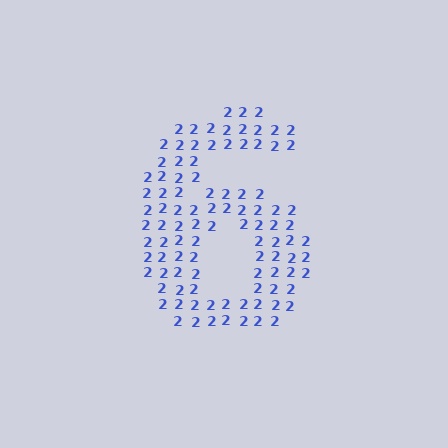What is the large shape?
The large shape is the digit 6.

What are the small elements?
The small elements are digit 2's.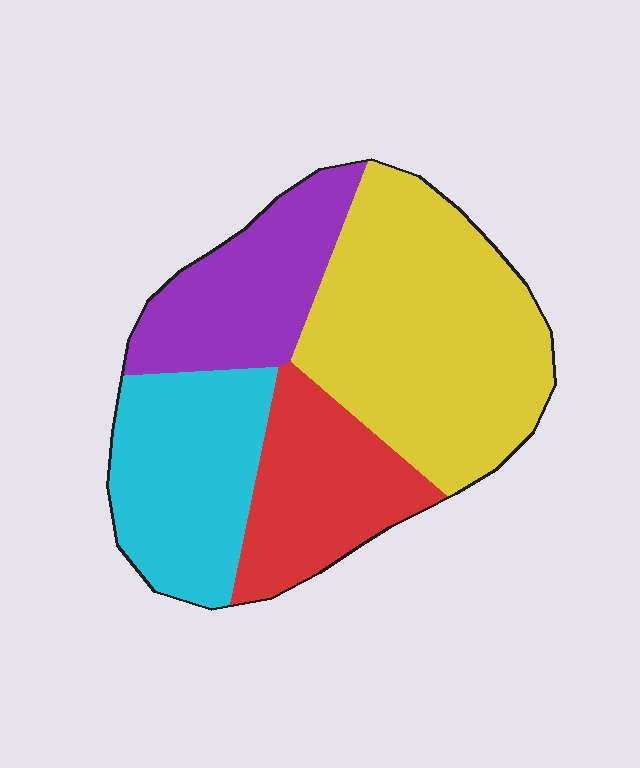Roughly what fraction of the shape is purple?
Purple takes up about one fifth (1/5) of the shape.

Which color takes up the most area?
Yellow, at roughly 40%.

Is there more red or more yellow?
Yellow.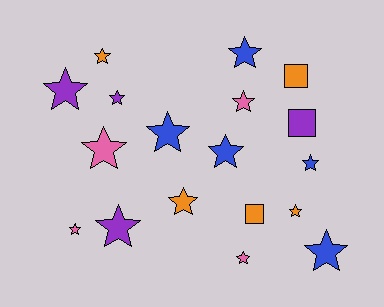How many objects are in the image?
There are 18 objects.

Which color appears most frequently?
Orange, with 5 objects.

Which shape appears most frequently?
Star, with 15 objects.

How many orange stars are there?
There are 3 orange stars.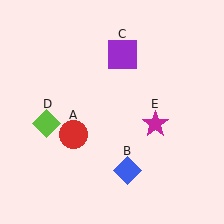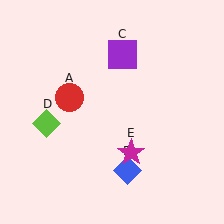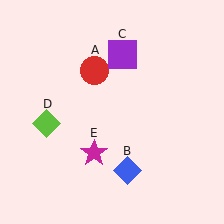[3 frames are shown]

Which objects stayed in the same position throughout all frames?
Blue diamond (object B) and purple square (object C) and lime diamond (object D) remained stationary.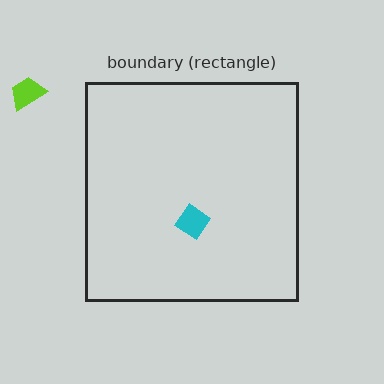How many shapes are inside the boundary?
1 inside, 1 outside.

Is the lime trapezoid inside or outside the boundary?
Outside.